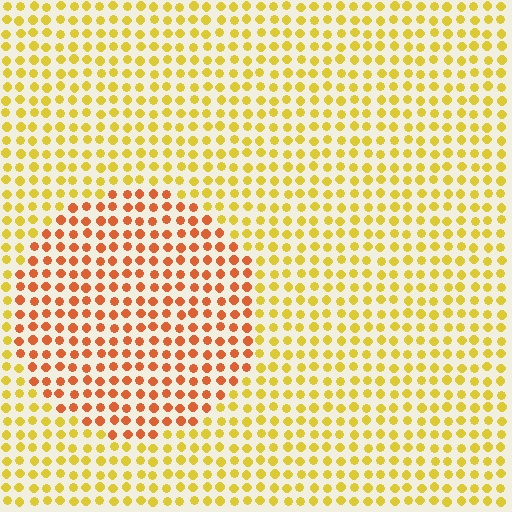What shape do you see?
I see a circle.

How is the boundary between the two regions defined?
The boundary is defined purely by a slight shift in hue (about 38 degrees). Spacing, size, and orientation are identical on both sides.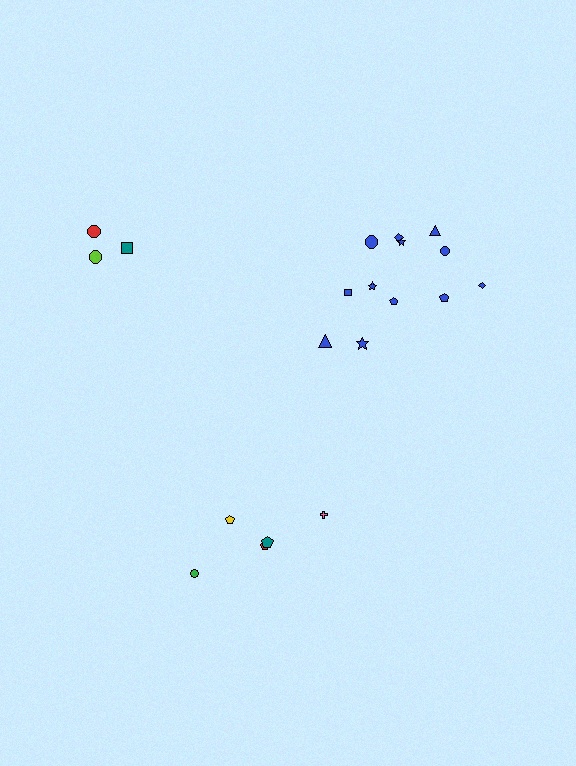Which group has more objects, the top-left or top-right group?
The top-right group.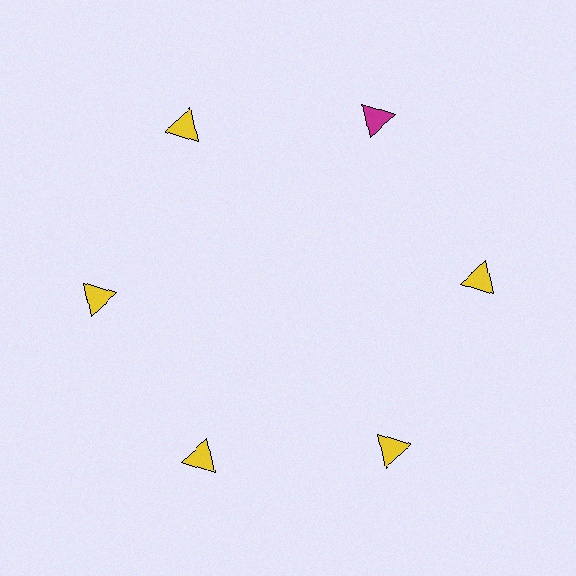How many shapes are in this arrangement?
There are 6 shapes arranged in a ring pattern.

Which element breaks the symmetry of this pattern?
The magenta triangle at roughly the 1 o'clock position breaks the symmetry. All other shapes are yellow triangles.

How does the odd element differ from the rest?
It has a different color: magenta instead of yellow.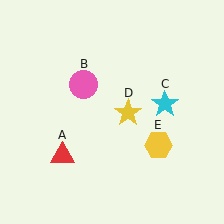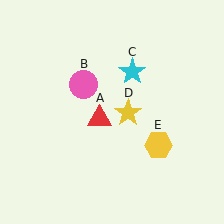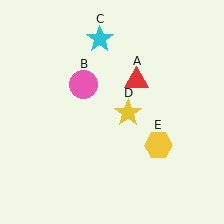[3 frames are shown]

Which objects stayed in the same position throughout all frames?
Pink circle (object B) and yellow star (object D) and yellow hexagon (object E) remained stationary.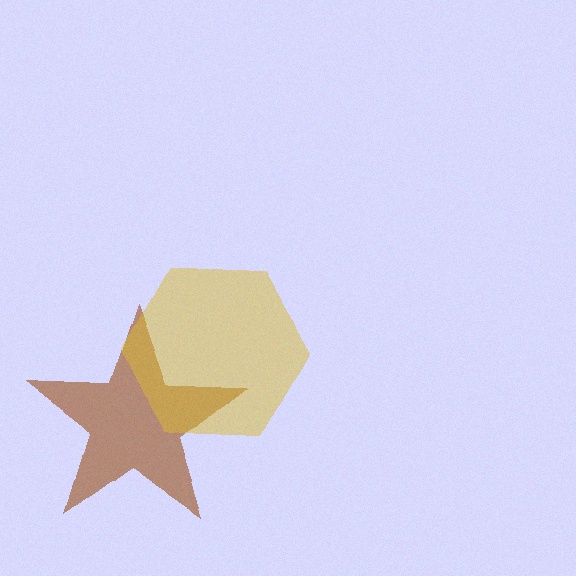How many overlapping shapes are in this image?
There are 2 overlapping shapes in the image.